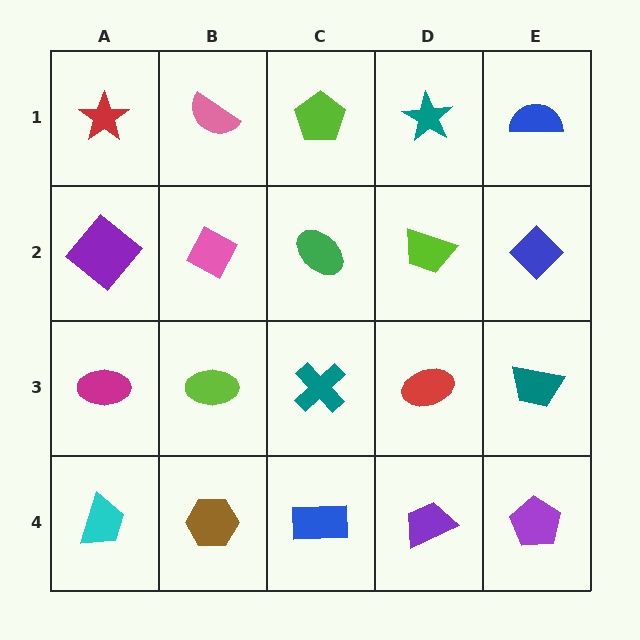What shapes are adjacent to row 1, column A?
A purple diamond (row 2, column A), a pink semicircle (row 1, column B).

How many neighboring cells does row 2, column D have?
4.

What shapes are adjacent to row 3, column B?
A pink diamond (row 2, column B), a brown hexagon (row 4, column B), a magenta ellipse (row 3, column A), a teal cross (row 3, column C).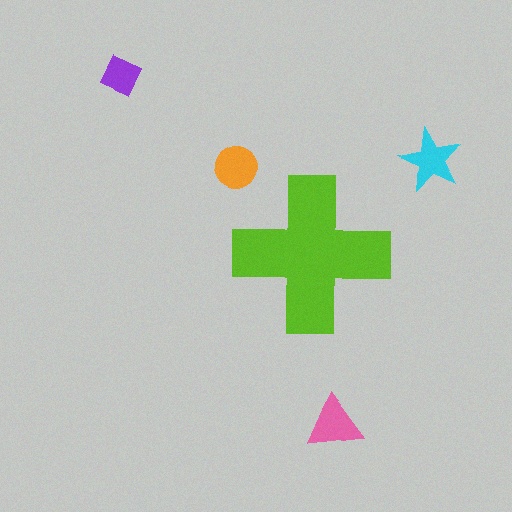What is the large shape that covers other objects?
A lime cross.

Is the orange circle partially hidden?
No, the orange circle is fully visible.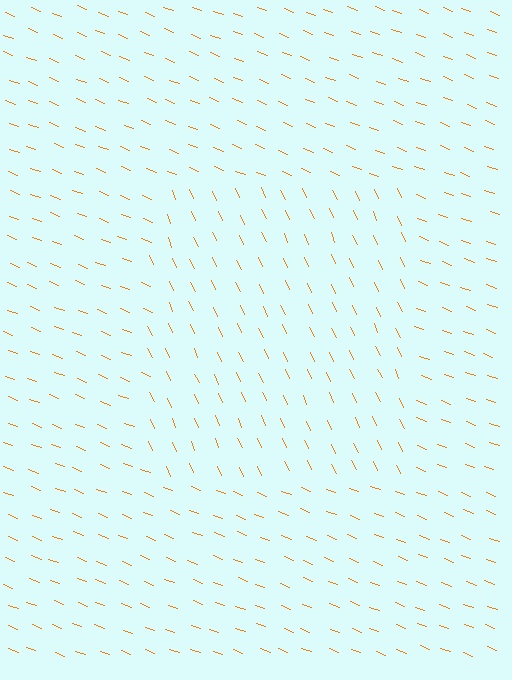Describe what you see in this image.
The image is filled with small orange line segments. A rectangle region in the image has lines oriented differently from the surrounding lines, creating a visible texture boundary.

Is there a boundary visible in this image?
Yes, there is a texture boundary formed by a change in line orientation.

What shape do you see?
I see a rectangle.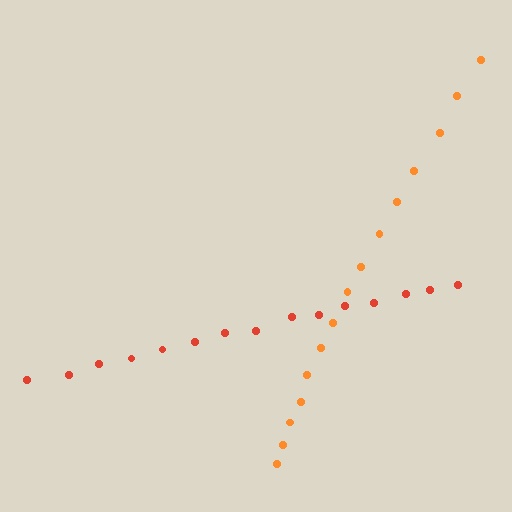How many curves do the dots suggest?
There are 2 distinct paths.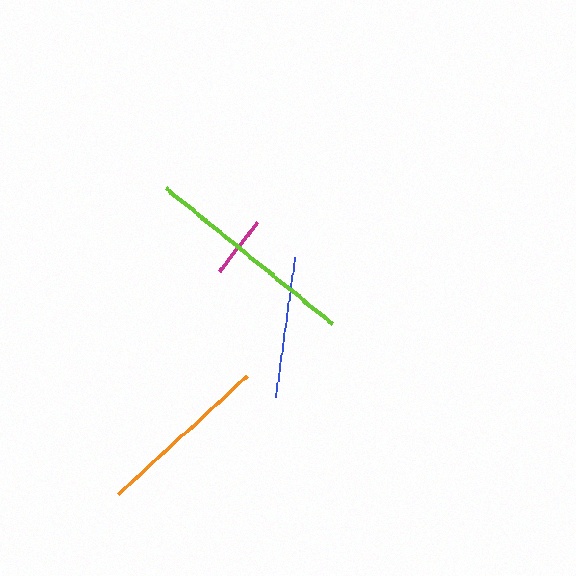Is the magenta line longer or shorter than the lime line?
The lime line is longer than the magenta line.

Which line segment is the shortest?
The magenta line is the shortest at approximately 63 pixels.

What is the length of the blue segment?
The blue segment is approximately 141 pixels long.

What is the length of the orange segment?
The orange segment is approximately 174 pixels long.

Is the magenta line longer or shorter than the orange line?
The orange line is longer than the magenta line.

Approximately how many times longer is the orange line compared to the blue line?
The orange line is approximately 1.2 times the length of the blue line.